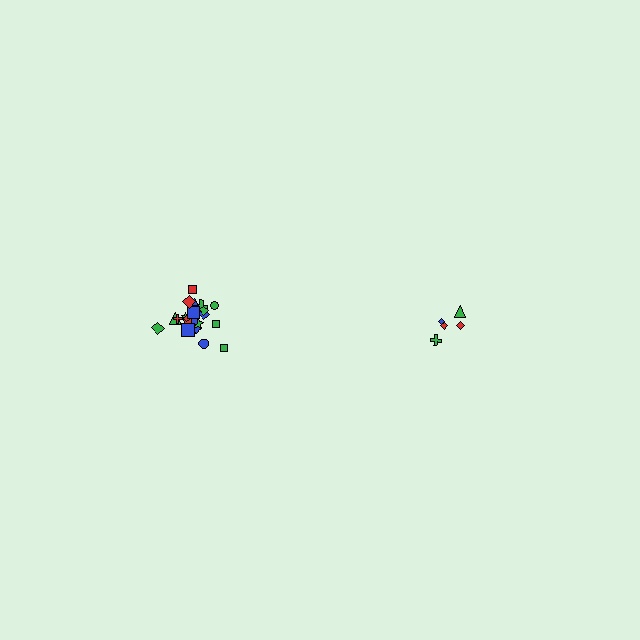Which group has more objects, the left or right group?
The left group.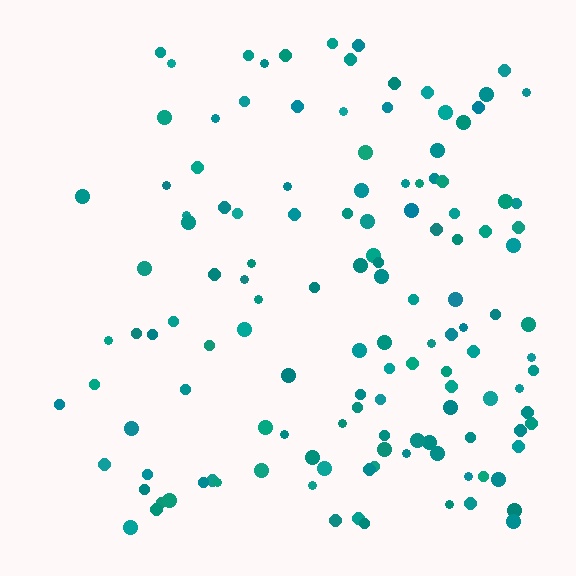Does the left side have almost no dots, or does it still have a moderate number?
Still a moderate number, just noticeably fewer than the right.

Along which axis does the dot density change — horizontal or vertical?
Horizontal.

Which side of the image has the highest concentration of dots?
The right.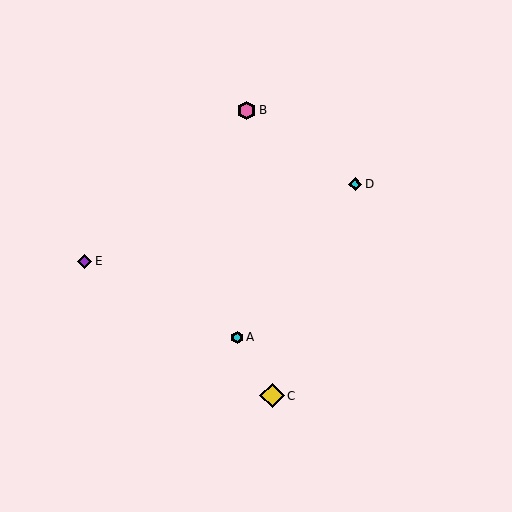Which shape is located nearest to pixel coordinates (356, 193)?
The cyan diamond (labeled D) at (355, 184) is nearest to that location.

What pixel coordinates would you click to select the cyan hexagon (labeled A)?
Click at (237, 337) to select the cyan hexagon A.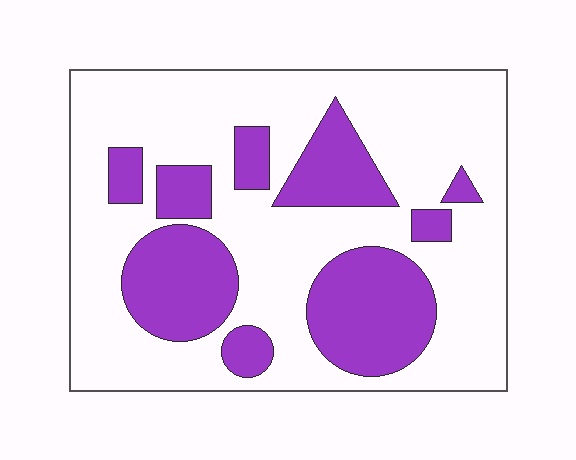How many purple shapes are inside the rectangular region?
9.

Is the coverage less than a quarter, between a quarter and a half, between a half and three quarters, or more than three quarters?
Between a quarter and a half.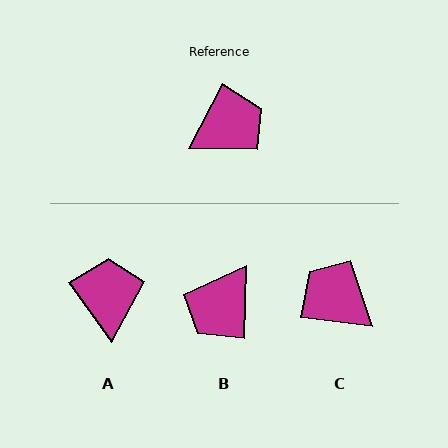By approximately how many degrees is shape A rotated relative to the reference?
Approximately 63 degrees counter-clockwise.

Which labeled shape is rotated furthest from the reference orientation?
B, about 155 degrees away.